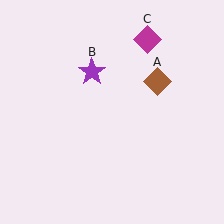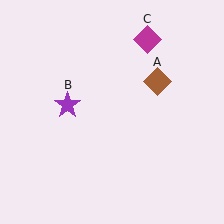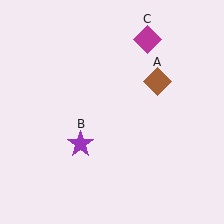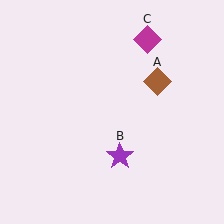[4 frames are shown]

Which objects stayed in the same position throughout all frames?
Brown diamond (object A) and magenta diamond (object C) remained stationary.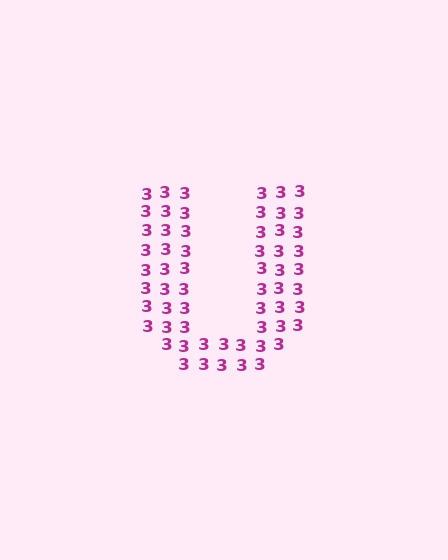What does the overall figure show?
The overall figure shows the letter U.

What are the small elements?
The small elements are digit 3's.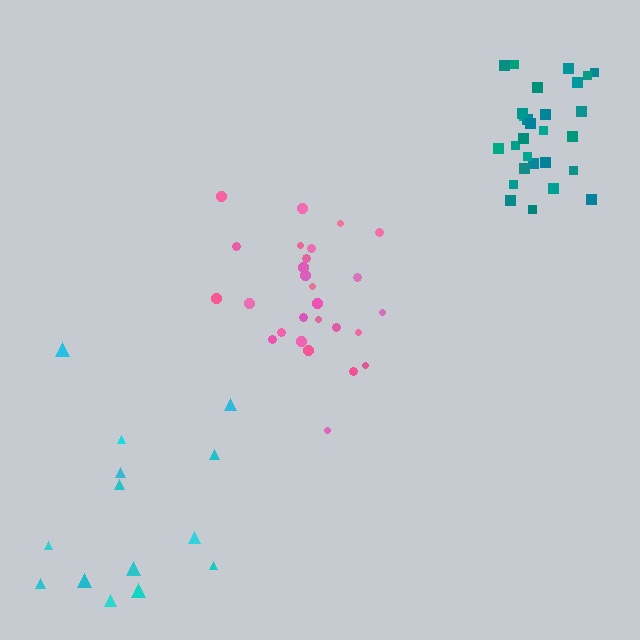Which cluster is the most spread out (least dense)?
Cyan.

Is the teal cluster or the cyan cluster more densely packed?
Teal.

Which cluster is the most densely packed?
Teal.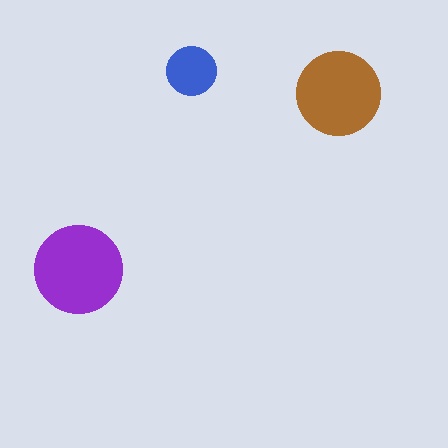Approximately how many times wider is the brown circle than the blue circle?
About 1.5 times wider.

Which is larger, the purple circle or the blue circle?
The purple one.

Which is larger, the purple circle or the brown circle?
The purple one.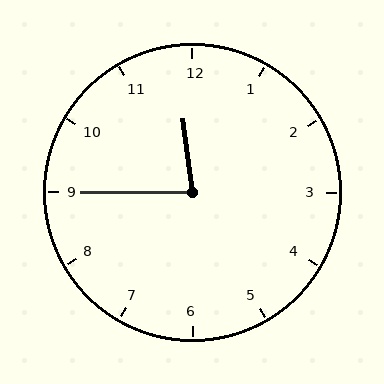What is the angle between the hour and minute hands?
Approximately 82 degrees.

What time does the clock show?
11:45.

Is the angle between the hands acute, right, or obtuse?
It is acute.